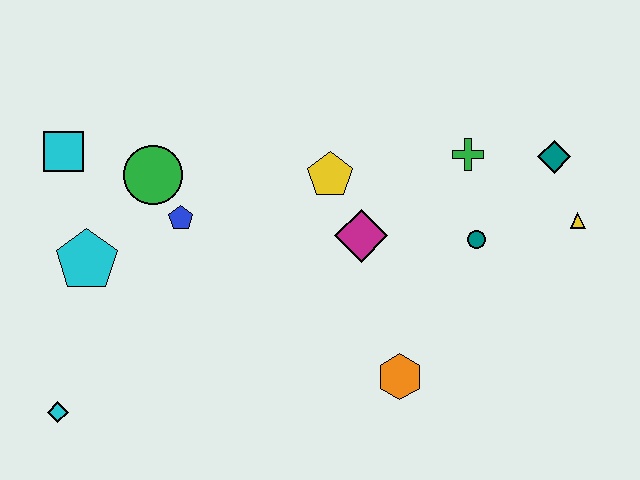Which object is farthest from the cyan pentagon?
The yellow triangle is farthest from the cyan pentagon.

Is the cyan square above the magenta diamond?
Yes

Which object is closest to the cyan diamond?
The cyan pentagon is closest to the cyan diamond.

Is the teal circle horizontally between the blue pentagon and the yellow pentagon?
No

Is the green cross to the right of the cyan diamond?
Yes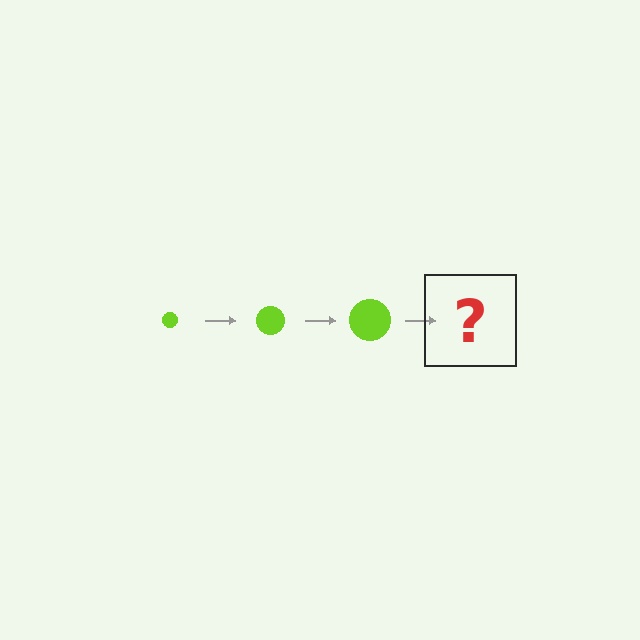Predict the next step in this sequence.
The next step is a lime circle, larger than the previous one.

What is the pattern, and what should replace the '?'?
The pattern is that the circle gets progressively larger each step. The '?' should be a lime circle, larger than the previous one.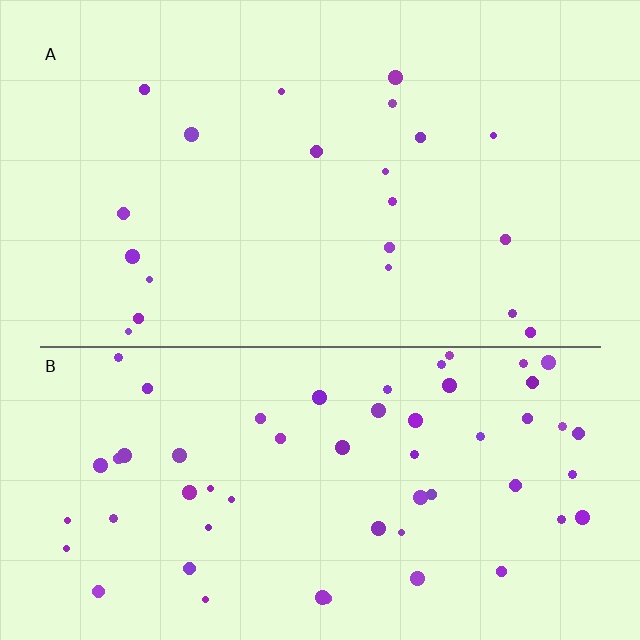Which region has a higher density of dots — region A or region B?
B (the bottom).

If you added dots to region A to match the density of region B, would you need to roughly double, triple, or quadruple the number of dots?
Approximately triple.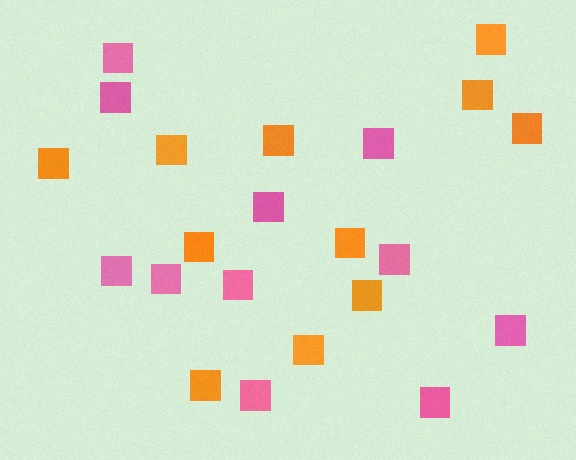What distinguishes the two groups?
There are 2 groups: one group of pink squares (11) and one group of orange squares (11).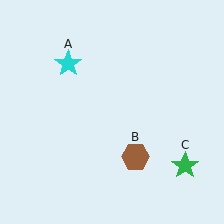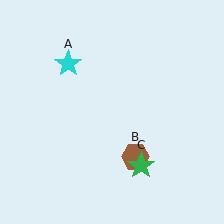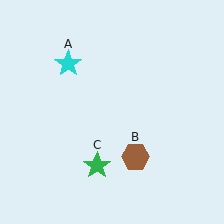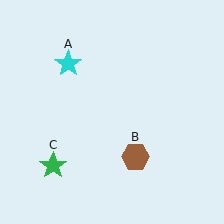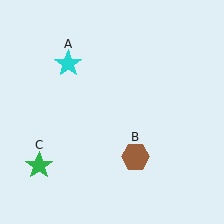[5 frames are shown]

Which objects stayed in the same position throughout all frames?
Cyan star (object A) and brown hexagon (object B) remained stationary.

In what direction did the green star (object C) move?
The green star (object C) moved left.